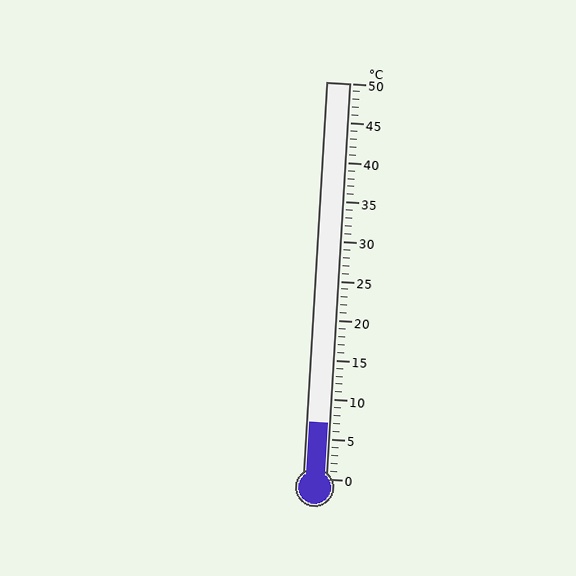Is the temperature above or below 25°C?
The temperature is below 25°C.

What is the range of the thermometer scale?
The thermometer scale ranges from 0°C to 50°C.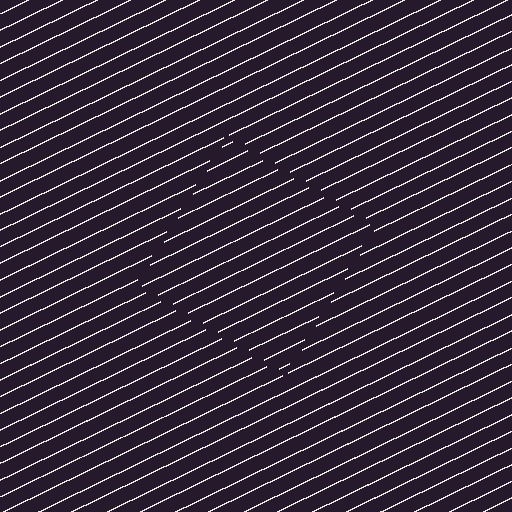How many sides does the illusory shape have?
4 sides — the line-ends trace a square.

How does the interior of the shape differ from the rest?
The interior of the shape contains the same grating, shifted by half a period — the contour is defined by the phase discontinuity where line-ends from the inner and outer gratings abut.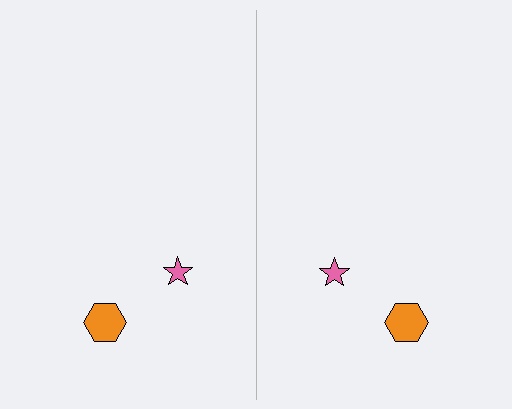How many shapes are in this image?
There are 4 shapes in this image.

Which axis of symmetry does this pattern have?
The pattern has a vertical axis of symmetry running through the center of the image.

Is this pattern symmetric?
Yes, this pattern has bilateral (reflection) symmetry.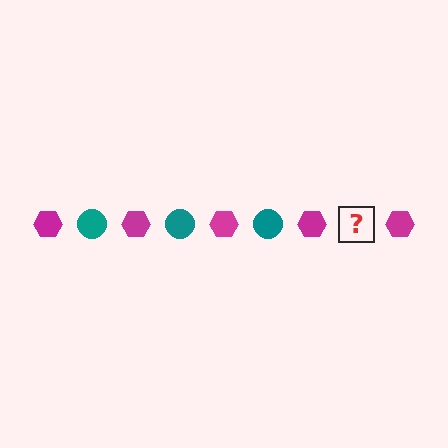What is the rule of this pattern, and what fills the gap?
The rule is that the pattern alternates between magenta hexagon and teal circle. The gap should be filled with a teal circle.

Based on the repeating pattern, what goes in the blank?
The blank should be a teal circle.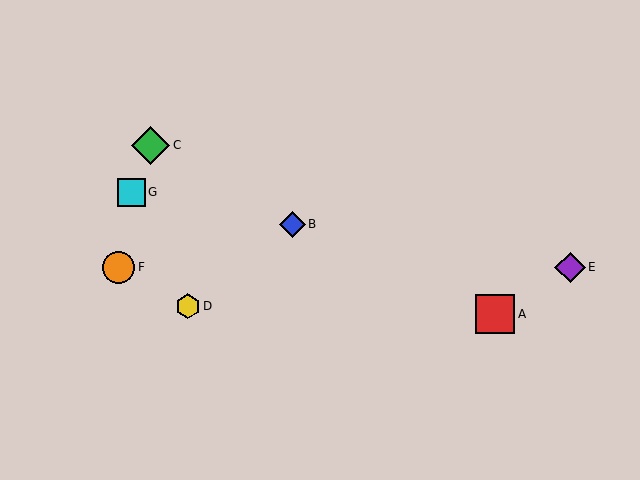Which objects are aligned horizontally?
Objects E, F are aligned horizontally.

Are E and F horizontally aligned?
Yes, both are at y≈267.